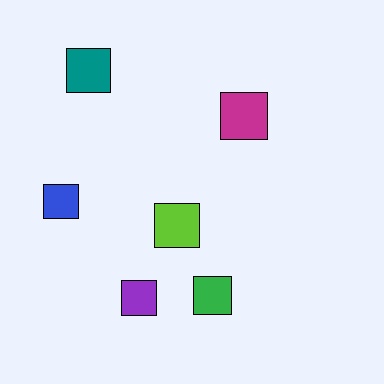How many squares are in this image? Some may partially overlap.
There are 6 squares.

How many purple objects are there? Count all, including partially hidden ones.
There is 1 purple object.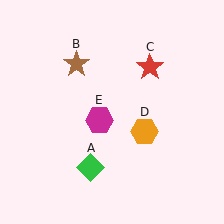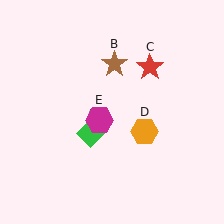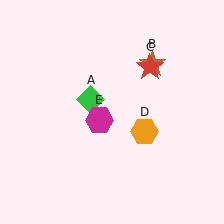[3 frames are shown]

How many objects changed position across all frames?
2 objects changed position: green diamond (object A), brown star (object B).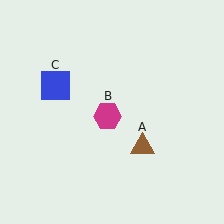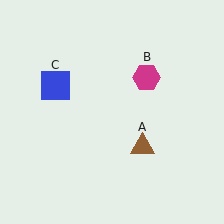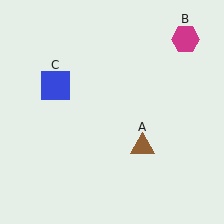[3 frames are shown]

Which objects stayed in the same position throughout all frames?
Brown triangle (object A) and blue square (object C) remained stationary.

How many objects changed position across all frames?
1 object changed position: magenta hexagon (object B).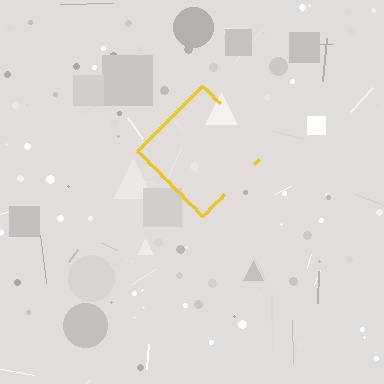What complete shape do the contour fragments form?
The contour fragments form a diamond.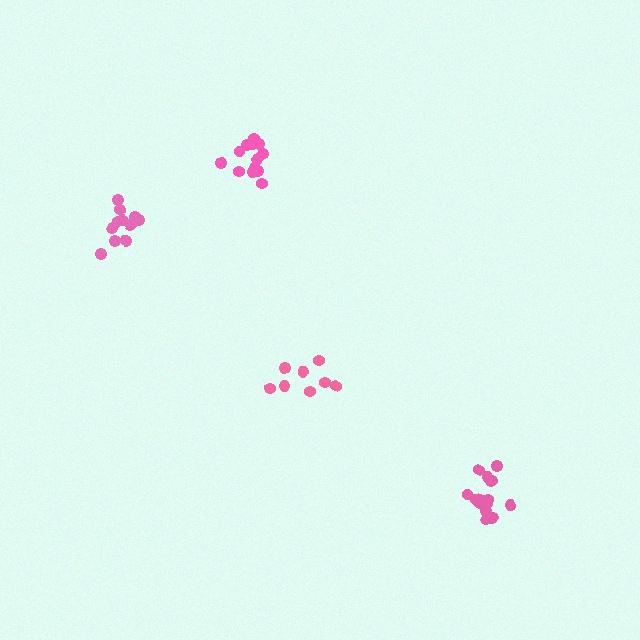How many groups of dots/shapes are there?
There are 4 groups.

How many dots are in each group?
Group 1: 8 dots, Group 2: 14 dots, Group 3: 11 dots, Group 4: 13 dots (46 total).